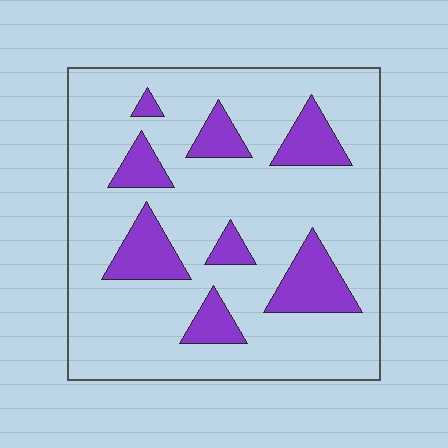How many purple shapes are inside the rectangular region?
8.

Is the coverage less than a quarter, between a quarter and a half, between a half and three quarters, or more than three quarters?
Less than a quarter.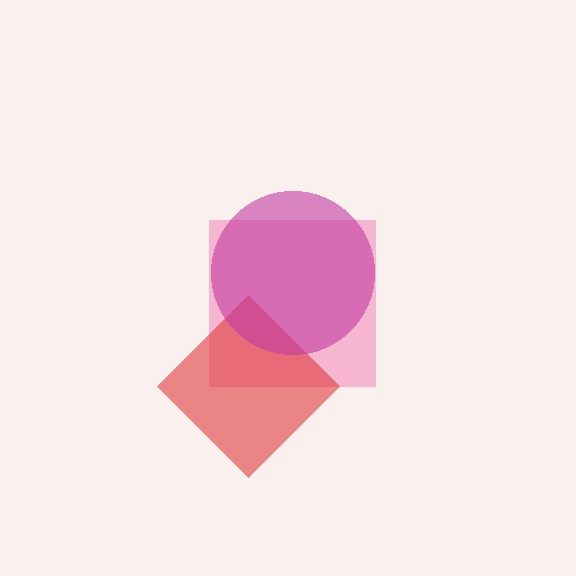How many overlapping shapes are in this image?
There are 3 overlapping shapes in the image.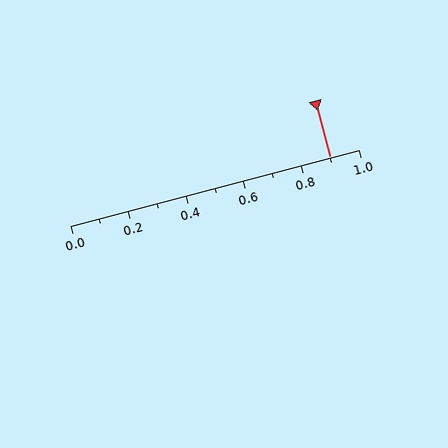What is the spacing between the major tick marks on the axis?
The major ticks are spaced 0.2 apart.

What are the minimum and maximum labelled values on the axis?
The axis runs from 0.0 to 1.0.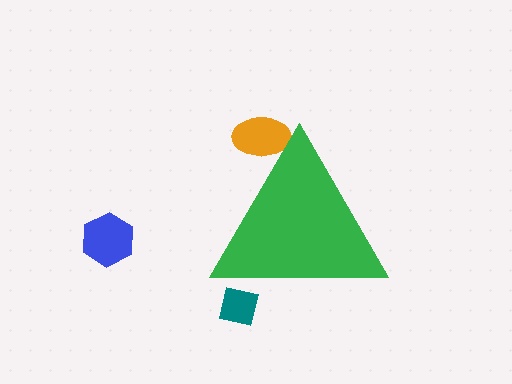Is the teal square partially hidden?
Yes, the teal square is partially hidden behind the green triangle.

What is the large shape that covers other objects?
A green triangle.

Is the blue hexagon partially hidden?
No, the blue hexagon is fully visible.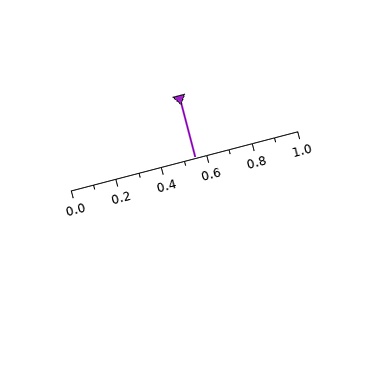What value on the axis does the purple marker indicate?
The marker indicates approximately 0.55.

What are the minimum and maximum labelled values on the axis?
The axis runs from 0.0 to 1.0.